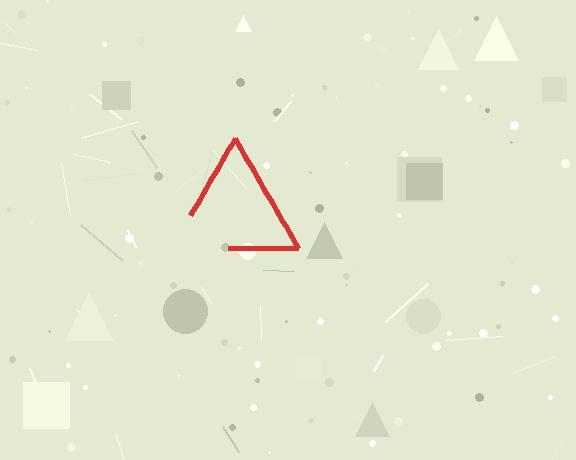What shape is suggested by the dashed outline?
The dashed outline suggests a triangle.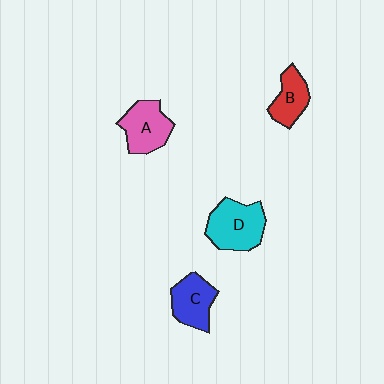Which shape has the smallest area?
Shape B (red).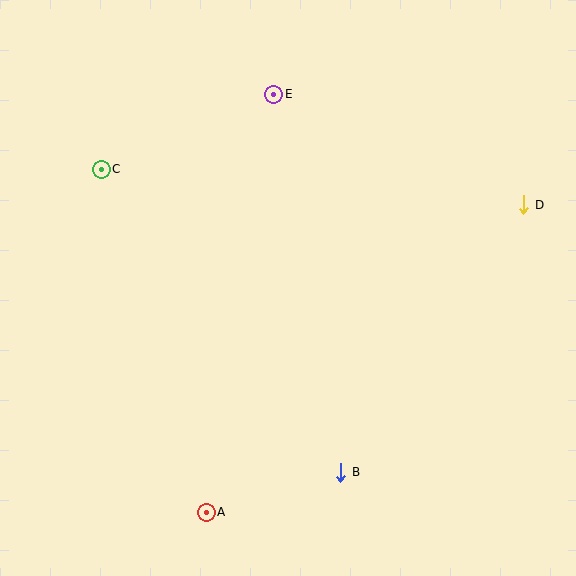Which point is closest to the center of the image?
Point B at (341, 472) is closest to the center.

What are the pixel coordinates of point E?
Point E is at (274, 94).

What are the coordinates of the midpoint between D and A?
The midpoint between D and A is at (365, 359).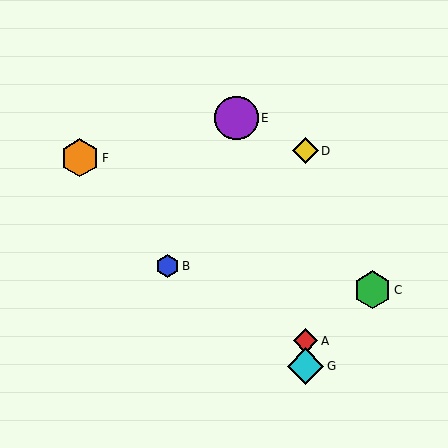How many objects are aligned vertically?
3 objects (A, D, G) are aligned vertically.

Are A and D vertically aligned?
Yes, both are at x≈305.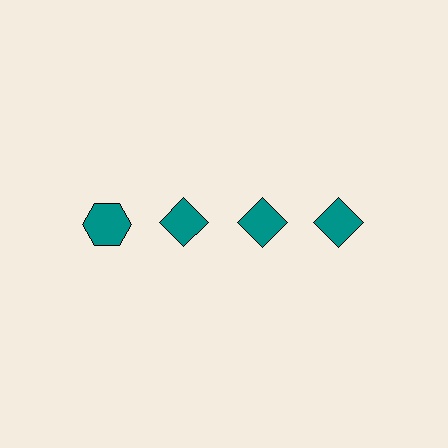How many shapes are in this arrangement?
There are 4 shapes arranged in a grid pattern.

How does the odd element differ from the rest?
It has a different shape: hexagon instead of diamond.